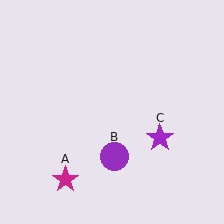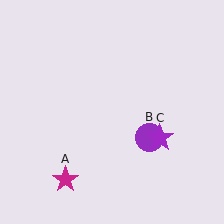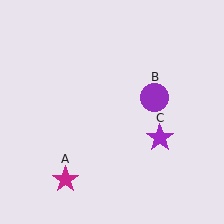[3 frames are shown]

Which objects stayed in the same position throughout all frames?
Magenta star (object A) and purple star (object C) remained stationary.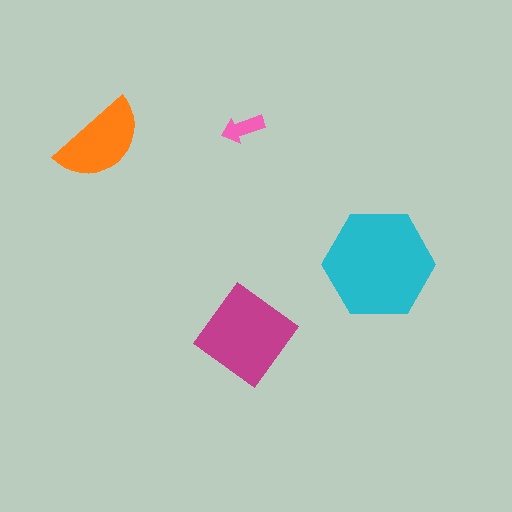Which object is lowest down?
The magenta diamond is bottommost.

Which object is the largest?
The cyan hexagon.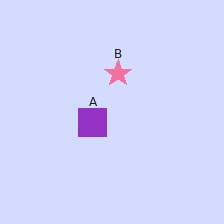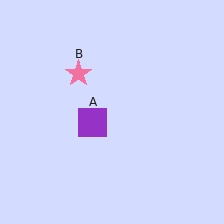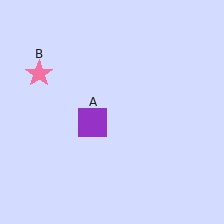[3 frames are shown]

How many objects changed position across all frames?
1 object changed position: pink star (object B).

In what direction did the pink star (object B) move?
The pink star (object B) moved left.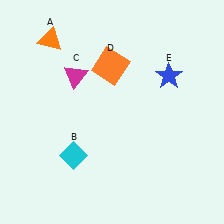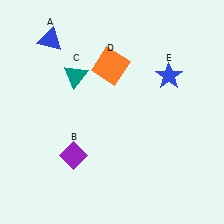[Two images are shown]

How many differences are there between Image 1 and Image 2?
There are 3 differences between the two images.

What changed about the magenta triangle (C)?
In Image 1, C is magenta. In Image 2, it changed to teal.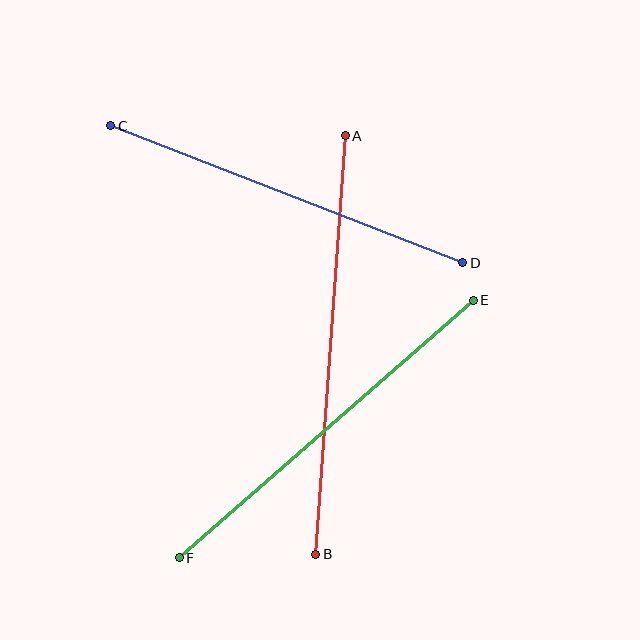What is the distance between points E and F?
The distance is approximately 391 pixels.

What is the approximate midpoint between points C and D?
The midpoint is at approximately (287, 194) pixels.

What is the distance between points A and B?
The distance is approximately 420 pixels.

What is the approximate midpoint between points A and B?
The midpoint is at approximately (331, 345) pixels.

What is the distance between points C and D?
The distance is approximately 378 pixels.